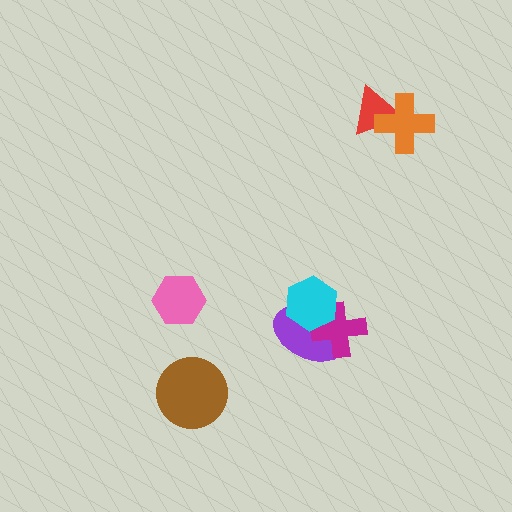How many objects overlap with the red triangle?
1 object overlaps with the red triangle.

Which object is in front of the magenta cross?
The cyan hexagon is in front of the magenta cross.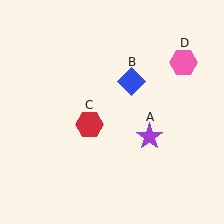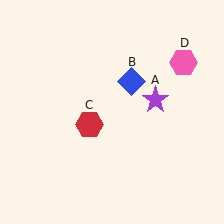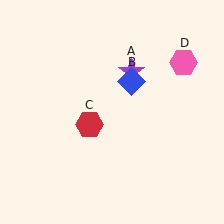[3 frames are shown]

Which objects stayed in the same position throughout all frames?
Blue diamond (object B) and red hexagon (object C) and pink hexagon (object D) remained stationary.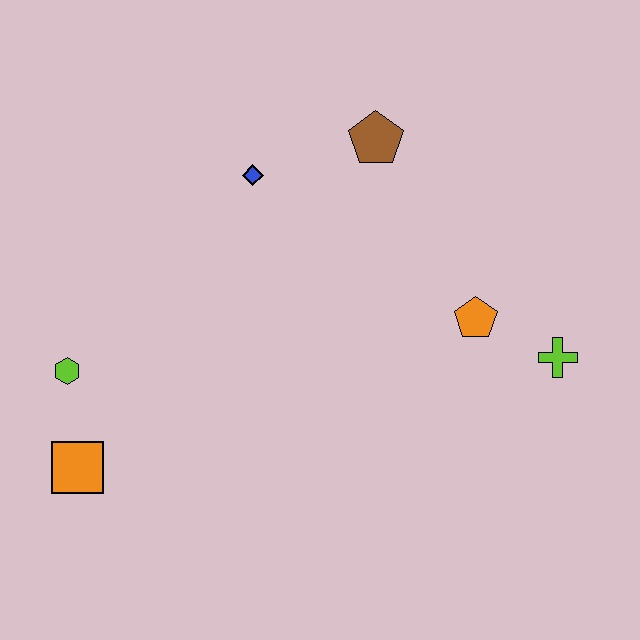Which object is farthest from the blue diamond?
The lime cross is farthest from the blue diamond.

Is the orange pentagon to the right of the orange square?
Yes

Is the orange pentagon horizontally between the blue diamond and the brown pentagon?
No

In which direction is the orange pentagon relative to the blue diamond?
The orange pentagon is to the right of the blue diamond.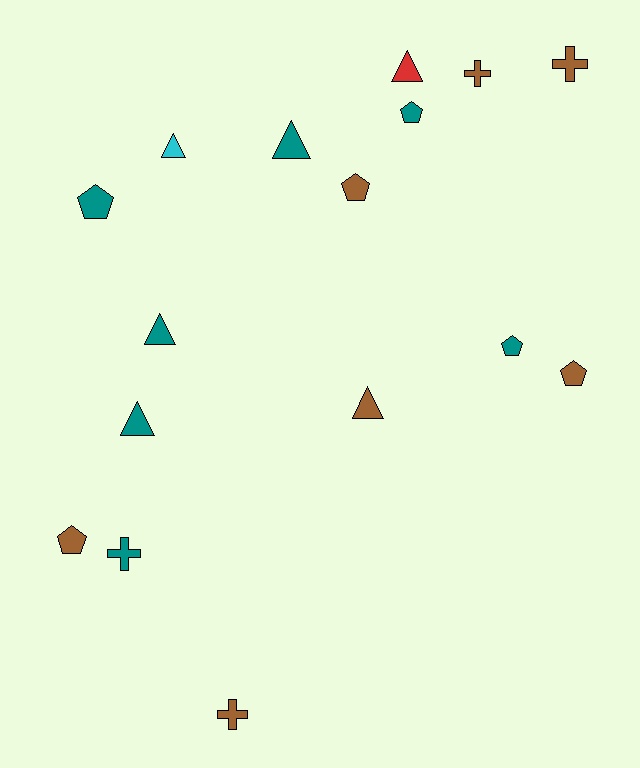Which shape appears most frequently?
Triangle, with 6 objects.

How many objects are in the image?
There are 16 objects.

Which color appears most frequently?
Brown, with 7 objects.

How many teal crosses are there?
There is 1 teal cross.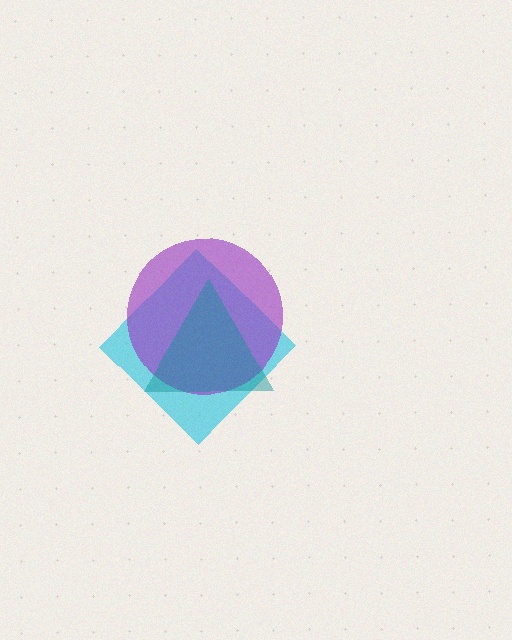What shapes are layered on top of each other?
The layered shapes are: a cyan diamond, a purple circle, a teal triangle.